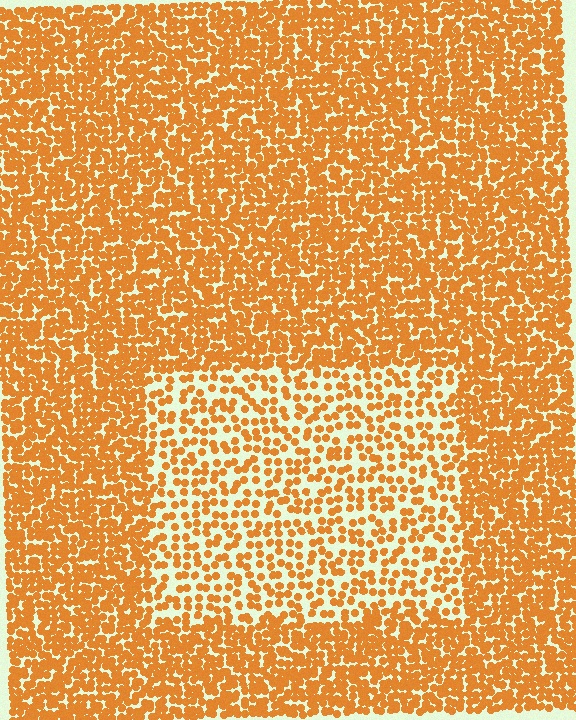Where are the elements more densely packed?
The elements are more densely packed outside the rectangle boundary.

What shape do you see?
I see a rectangle.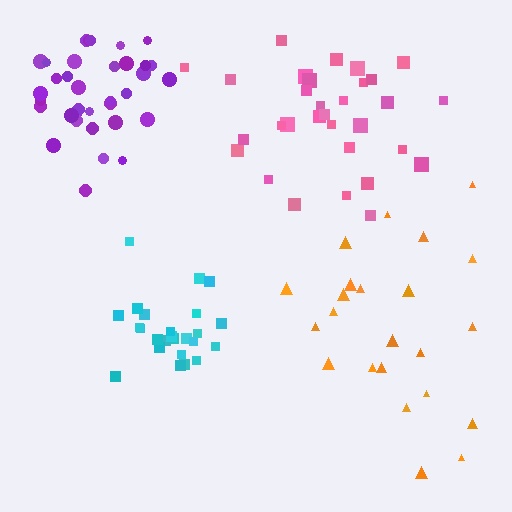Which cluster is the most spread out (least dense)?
Orange.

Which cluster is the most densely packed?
Cyan.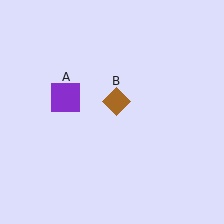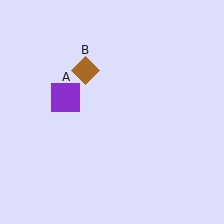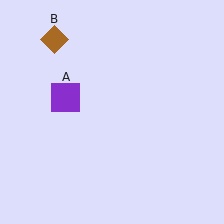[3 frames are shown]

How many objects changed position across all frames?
1 object changed position: brown diamond (object B).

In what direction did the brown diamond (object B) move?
The brown diamond (object B) moved up and to the left.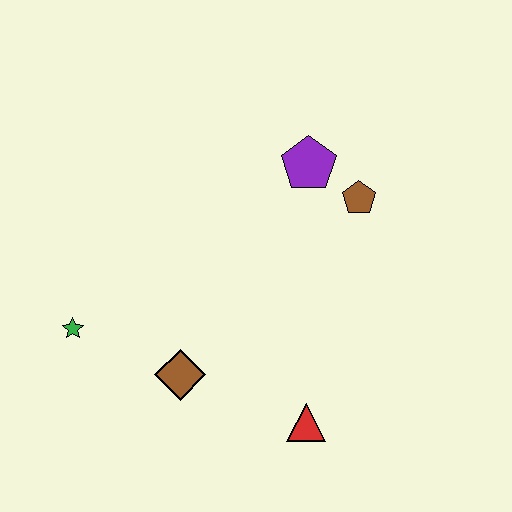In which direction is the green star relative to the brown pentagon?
The green star is to the left of the brown pentagon.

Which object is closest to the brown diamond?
The green star is closest to the brown diamond.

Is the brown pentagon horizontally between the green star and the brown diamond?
No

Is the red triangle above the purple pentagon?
No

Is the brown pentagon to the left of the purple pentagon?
No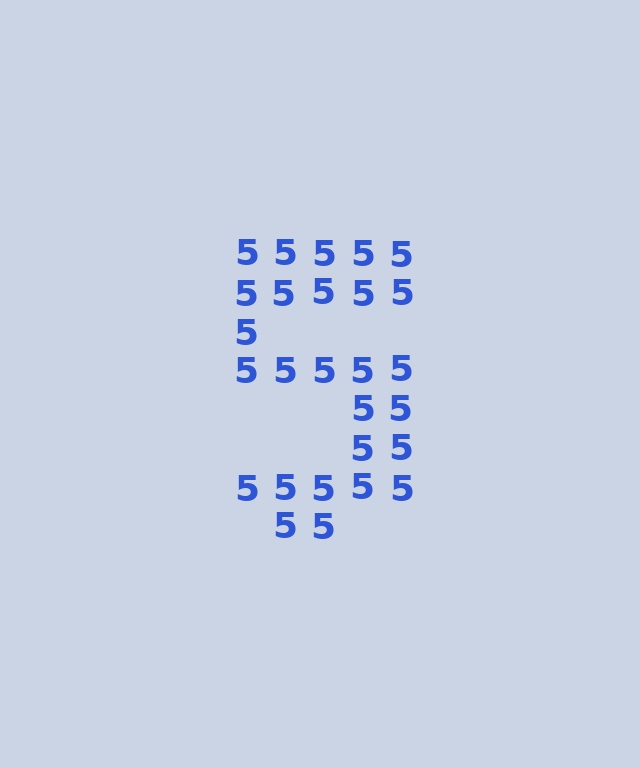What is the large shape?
The large shape is the digit 5.